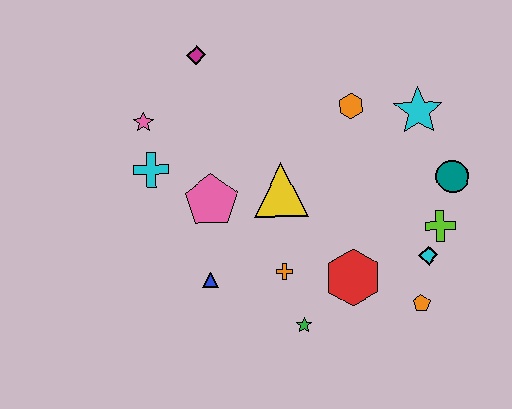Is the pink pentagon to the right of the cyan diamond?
No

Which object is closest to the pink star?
The cyan cross is closest to the pink star.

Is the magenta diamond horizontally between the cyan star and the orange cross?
No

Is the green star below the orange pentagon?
Yes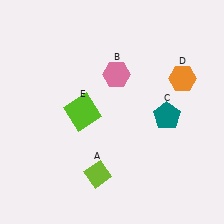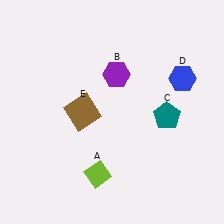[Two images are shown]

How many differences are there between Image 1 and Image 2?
There are 3 differences between the two images.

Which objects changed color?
B changed from pink to purple. D changed from orange to blue. E changed from lime to brown.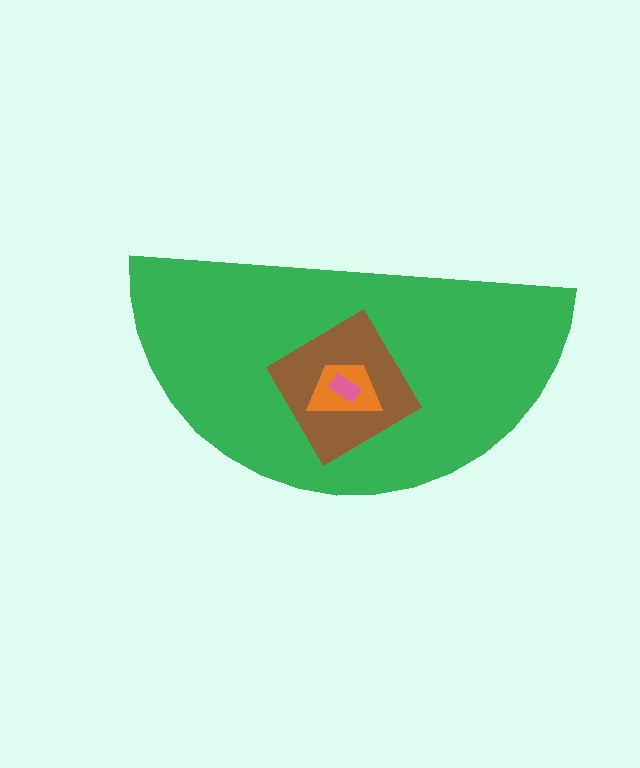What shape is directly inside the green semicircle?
The brown diamond.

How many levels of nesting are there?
4.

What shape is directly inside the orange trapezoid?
The pink rectangle.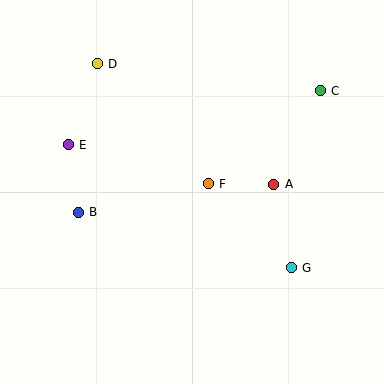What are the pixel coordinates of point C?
Point C is at (320, 91).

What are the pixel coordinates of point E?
Point E is at (68, 145).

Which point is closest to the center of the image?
Point F at (208, 184) is closest to the center.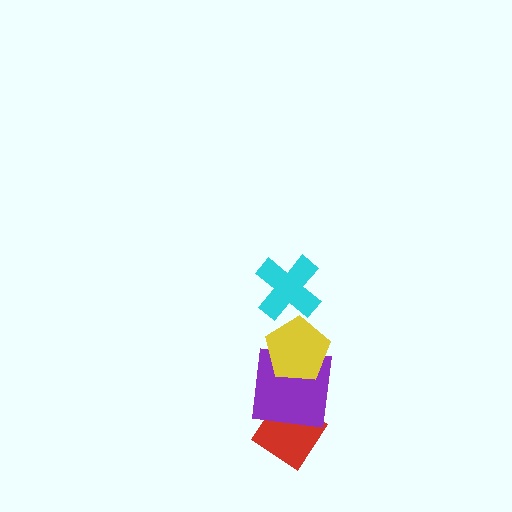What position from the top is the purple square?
The purple square is 3rd from the top.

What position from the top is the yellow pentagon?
The yellow pentagon is 2nd from the top.